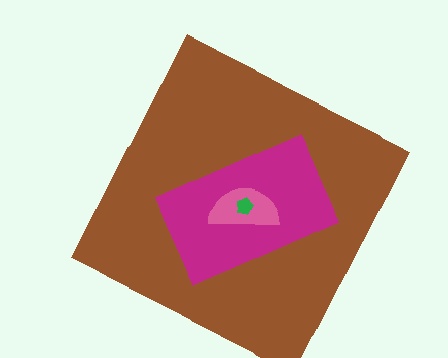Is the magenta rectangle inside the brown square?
Yes.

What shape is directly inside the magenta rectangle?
The pink semicircle.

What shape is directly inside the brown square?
The magenta rectangle.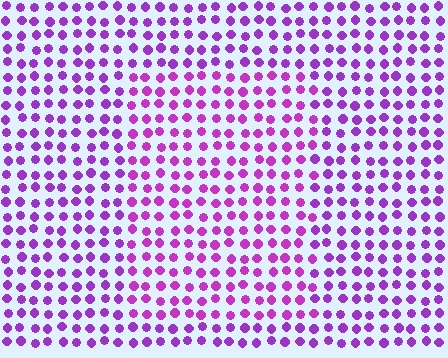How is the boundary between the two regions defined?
The boundary is defined purely by a slight shift in hue (about 18 degrees). Spacing, size, and orientation are identical on both sides.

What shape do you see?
I see a rectangle.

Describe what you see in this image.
The image is filled with small purple elements in a uniform arrangement. A rectangle-shaped region is visible where the elements are tinted to a slightly different hue, forming a subtle color boundary.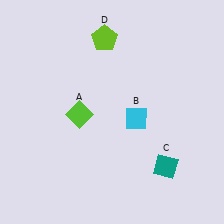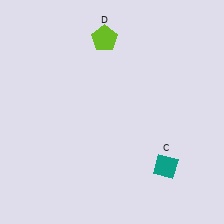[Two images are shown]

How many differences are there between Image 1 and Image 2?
There are 2 differences between the two images.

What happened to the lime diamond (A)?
The lime diamond (A) was removed in Image 2. It was in the bottom-left area of Image 1.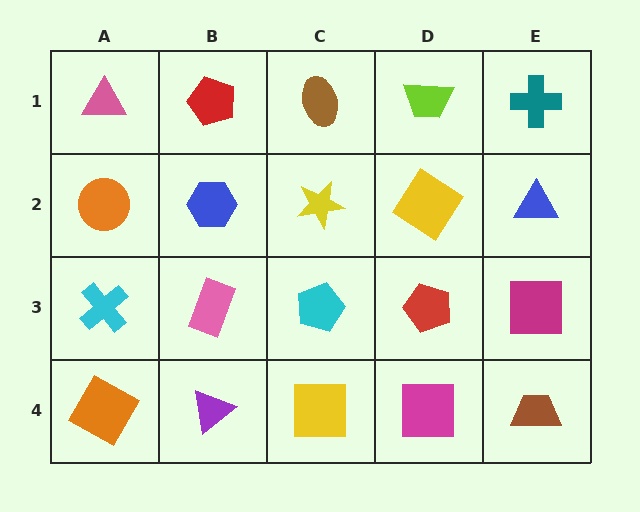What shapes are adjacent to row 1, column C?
A yellow star (row 2, column C), a red pentagon (row 1, column B), a lime trapezoid (row 1, column D).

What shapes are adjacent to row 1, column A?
An orange circle (row 2, column A), a red pentagon (row 1, column B).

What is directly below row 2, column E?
A magenta square.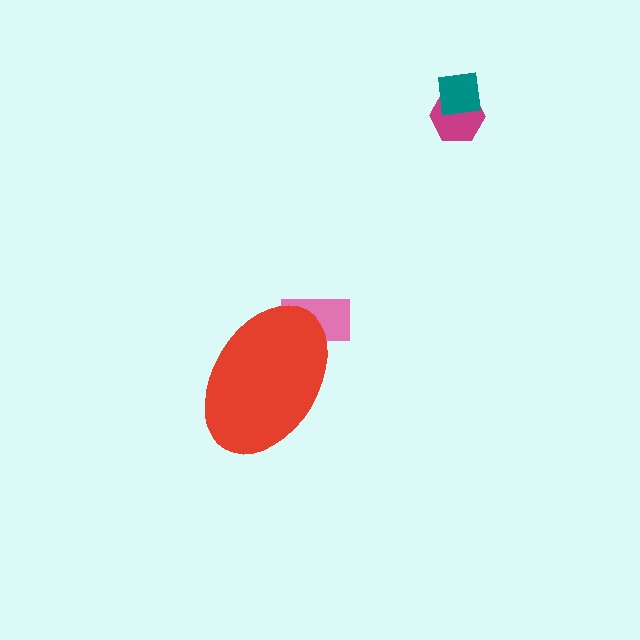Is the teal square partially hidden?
No, the teal square is fully visible.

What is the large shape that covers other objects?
A red ellipse.